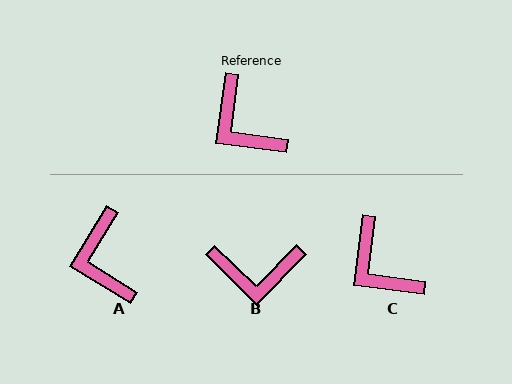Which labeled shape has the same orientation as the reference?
C.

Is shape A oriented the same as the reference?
No, it is off by about 24 degrees.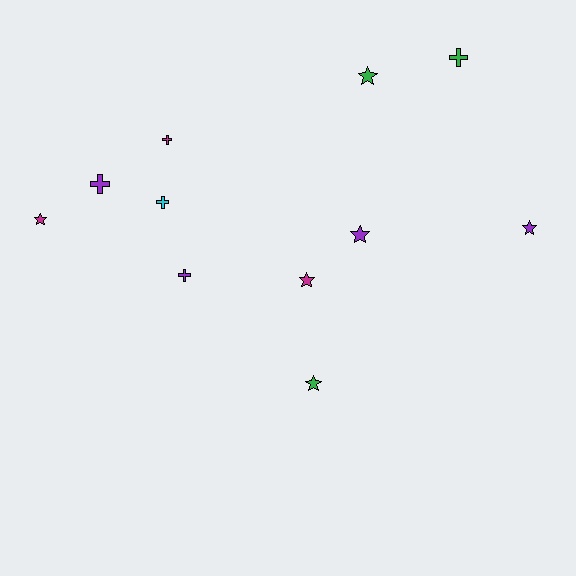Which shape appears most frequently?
Star, with 6 objects.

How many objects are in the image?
There are 11 objects.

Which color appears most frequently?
Purple, with 4 objects.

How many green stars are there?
There are 2 green stars.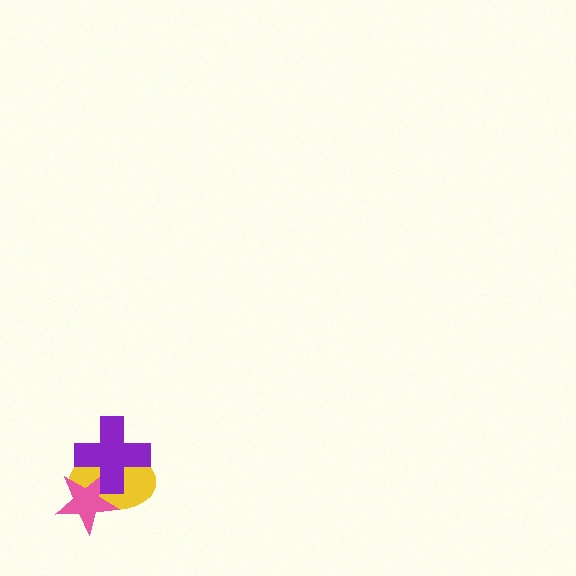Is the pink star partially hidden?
Yes, it is partially covered by another shape.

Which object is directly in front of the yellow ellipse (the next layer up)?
The pink star is directly in front of the yellow ellipse.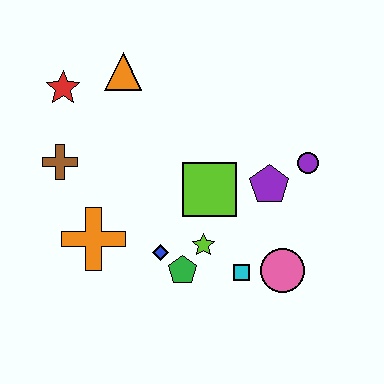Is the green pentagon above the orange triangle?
No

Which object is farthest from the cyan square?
The red star is farthest from the cyan square.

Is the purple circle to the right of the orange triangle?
Yes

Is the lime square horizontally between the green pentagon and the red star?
No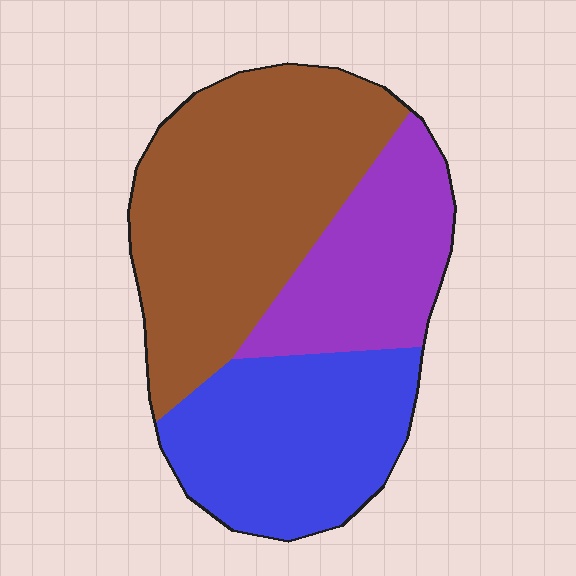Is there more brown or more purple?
Brown.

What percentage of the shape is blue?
Blue covers 31% of the shape.